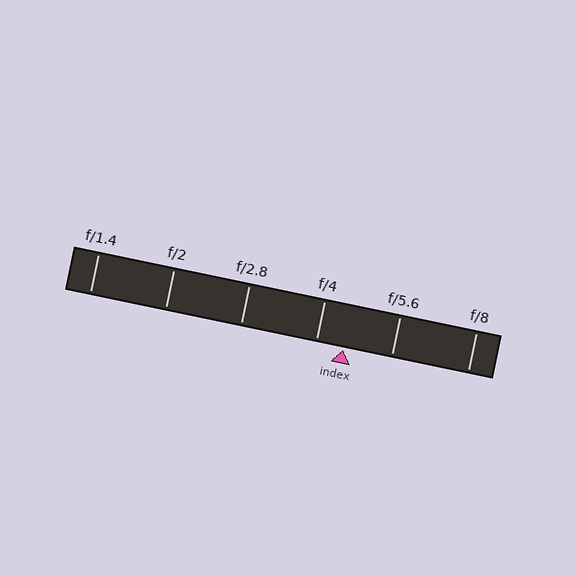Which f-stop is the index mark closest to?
The index mark is closest to f/4.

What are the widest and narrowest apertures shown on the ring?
The widest aperture shown is f/1.4 and the narrowest is f/8.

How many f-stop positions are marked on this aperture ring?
There are 6 f-stop positions marked.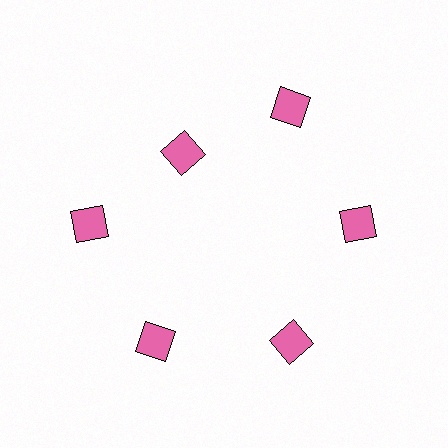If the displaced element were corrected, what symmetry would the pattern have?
It would have 6-fold rotational symmetry — the pattern would map onto itself every 60 degrees.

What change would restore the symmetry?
The symmetry would be restored by moving it outward, back onto the ring so that all 6 diamonds sit at equal angles and equal distance from the center.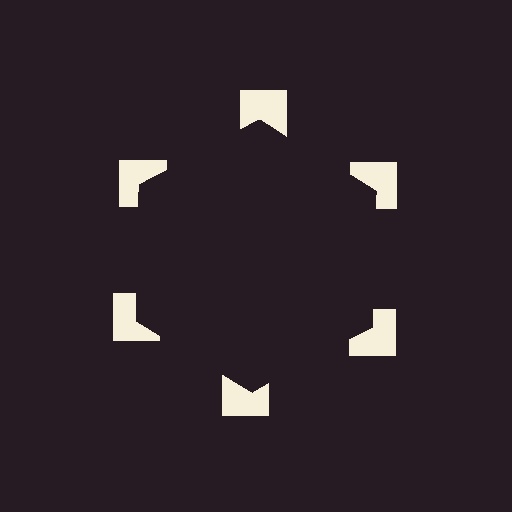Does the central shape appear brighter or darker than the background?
It typically appears slightly darker than the background, even though no actual brightness change is drawn.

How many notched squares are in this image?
There are 6 — one at each vertex of the illusory hexagon.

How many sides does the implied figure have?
6 sides.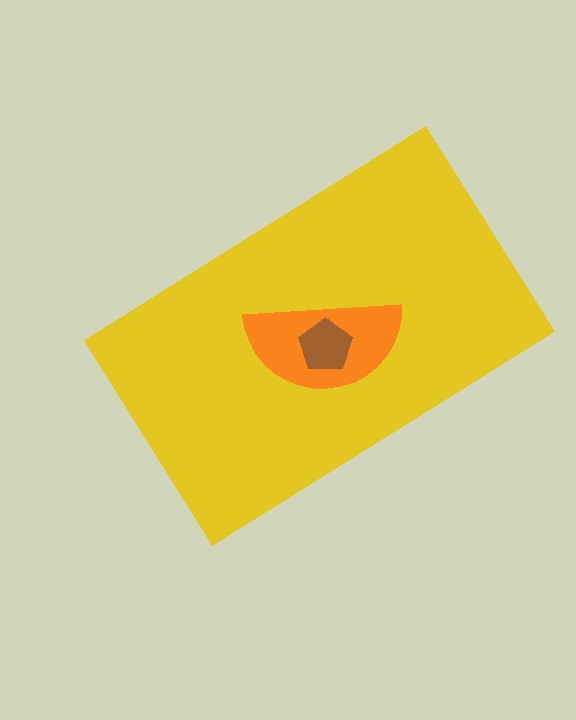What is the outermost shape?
The yellow rectangle.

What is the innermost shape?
The brown pentagon.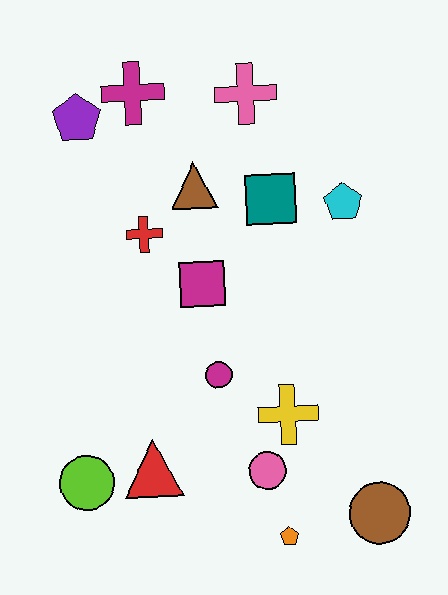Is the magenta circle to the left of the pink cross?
Yes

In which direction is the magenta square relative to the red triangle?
The magenta square is above the red triangle.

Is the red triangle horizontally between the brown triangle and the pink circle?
No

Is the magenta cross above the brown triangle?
Yes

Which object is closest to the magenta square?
The red cross is closest to the magenta square.